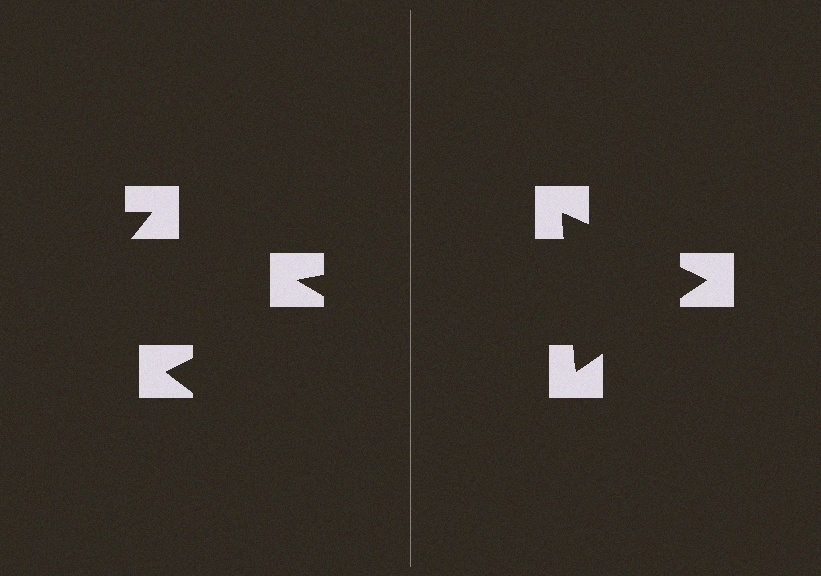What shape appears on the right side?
An illusory triangle.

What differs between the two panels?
The notched squares are positioned identically on both sides; only the wedge orientations differ. On the right they align to a triangle; on the left they are misaligned.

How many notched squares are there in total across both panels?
6 — 3 on each side.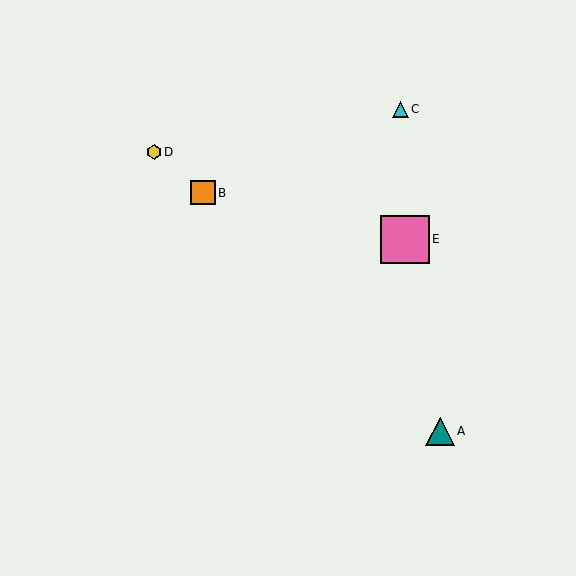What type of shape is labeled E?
Shape E is a pink square.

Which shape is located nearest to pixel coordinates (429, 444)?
The teal triangle (labeled A) at (440, 431) is nearest to that location.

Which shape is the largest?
The pink square (labeled E) is the largest.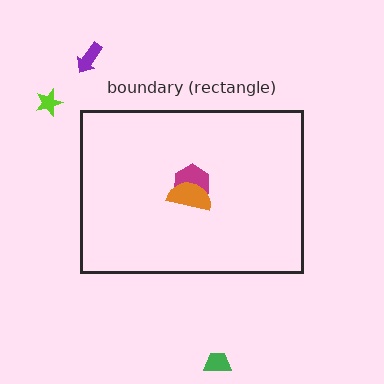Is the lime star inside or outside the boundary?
Outside.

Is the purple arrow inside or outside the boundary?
Outside.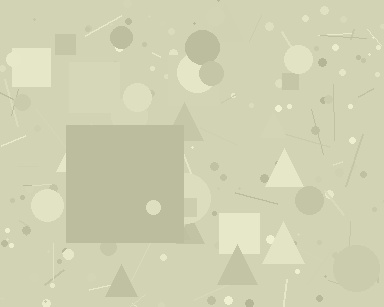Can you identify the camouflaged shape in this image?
The camouflaged shape is a square.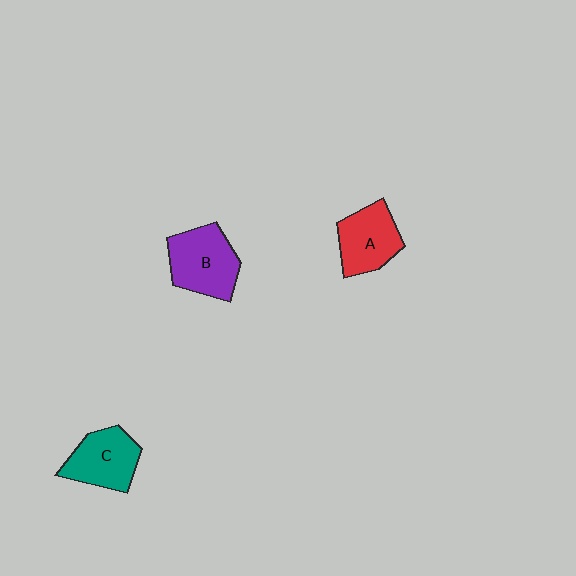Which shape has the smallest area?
Shape A (red).